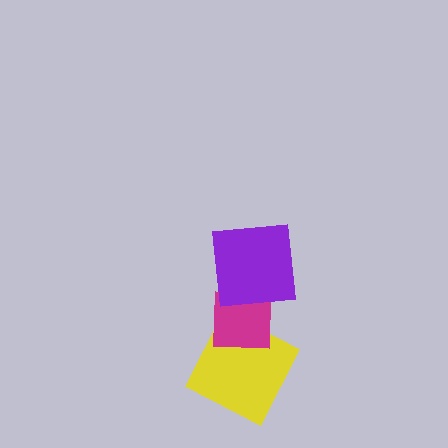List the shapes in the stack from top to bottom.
From top to bottom: the purple square, the magenta square, the yellow square.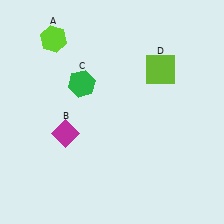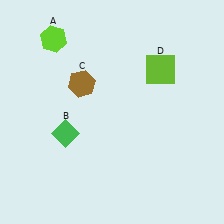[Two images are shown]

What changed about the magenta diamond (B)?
In Image 1, B is magenta. In Image 2, it changed to green.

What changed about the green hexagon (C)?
In Image 1, C is green. In Image 2, it changed to brown.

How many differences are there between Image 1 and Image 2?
There are 2 differences between the two images.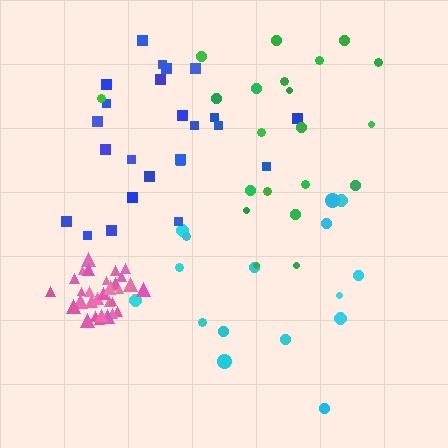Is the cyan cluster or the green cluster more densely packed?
Green.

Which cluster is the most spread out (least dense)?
Cyan.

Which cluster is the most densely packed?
Pink.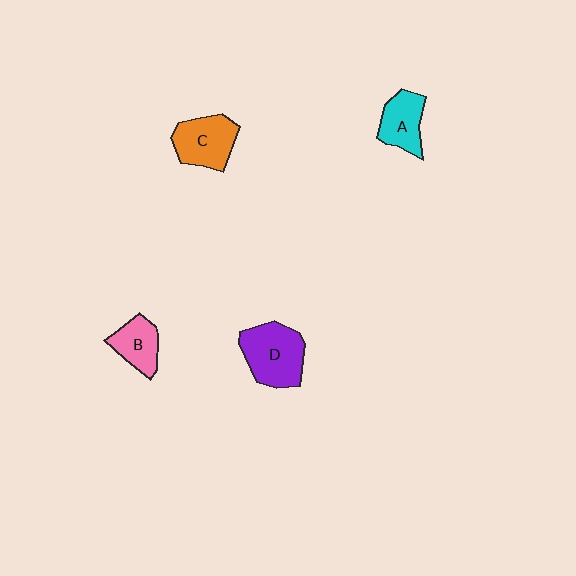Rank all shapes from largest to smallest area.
From largest to smallest: D (purple), C (orange), A (cyan), B (pink).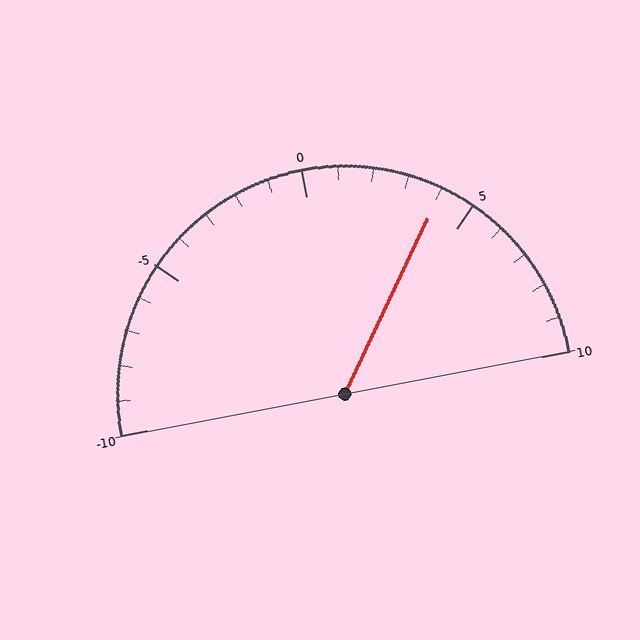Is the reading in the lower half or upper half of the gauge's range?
The reading is in the upper half of the range (-10 to 10).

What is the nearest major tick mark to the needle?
The nearest major tick mark is 5.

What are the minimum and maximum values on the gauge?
The gauge ranges from -10 to 10.